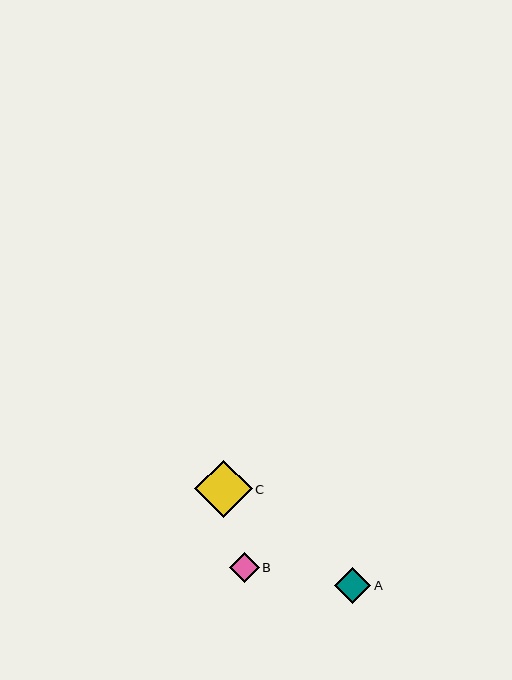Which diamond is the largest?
Diamond C is the largest with a size of approximately 57 pixels.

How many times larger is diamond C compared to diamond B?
Diamond C is approximately 1.9 times the size of diamond B.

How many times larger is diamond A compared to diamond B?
Diamond A is approximately 1.2 times the size of diamond B.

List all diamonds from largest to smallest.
From largest to smallest: C, A, B.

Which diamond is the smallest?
Diamond B is the smallest with a size of approximately 30 pixels.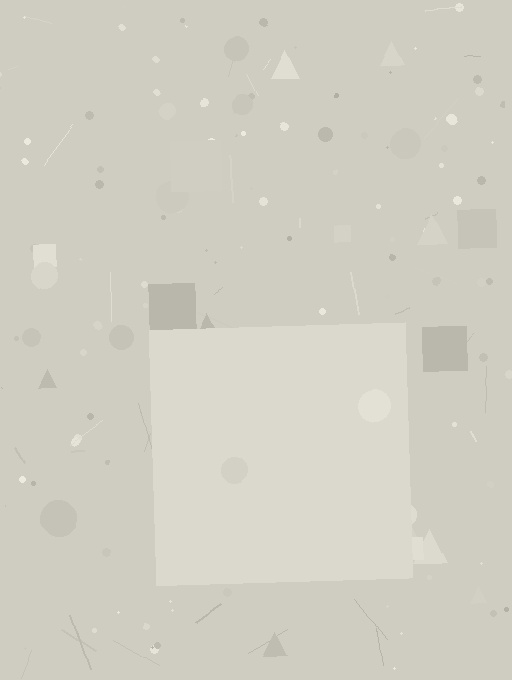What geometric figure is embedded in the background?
A square is embedded in the background.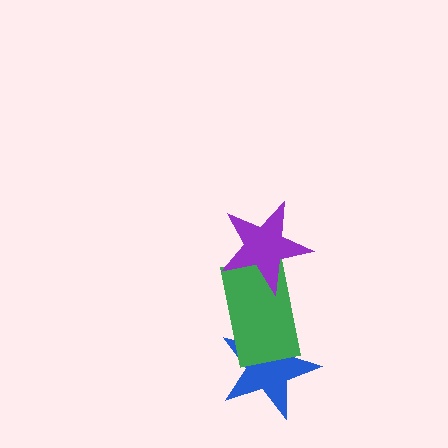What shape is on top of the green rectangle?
The purple star is on top of the green rectangle.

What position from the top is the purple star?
The purple star is 1st from the top.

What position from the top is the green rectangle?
The green rectangle is 2nd from the top.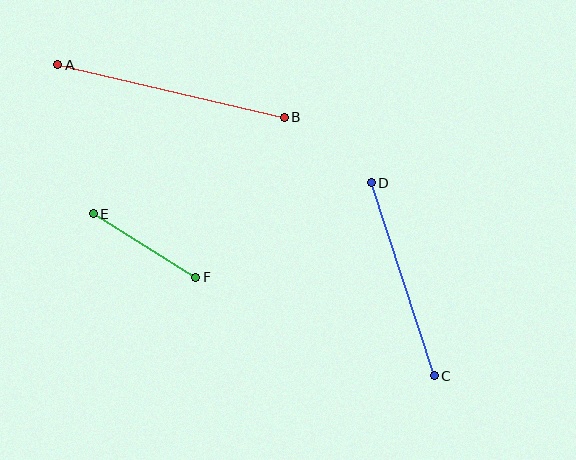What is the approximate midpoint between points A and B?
The midpoint is at approximately (171, 91) pixels.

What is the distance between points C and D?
The distance is approximately 203 pixels.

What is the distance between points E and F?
The distance is approximately 120 pixels.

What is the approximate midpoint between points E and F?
The midpoint is at approximately (145, 245) pixels.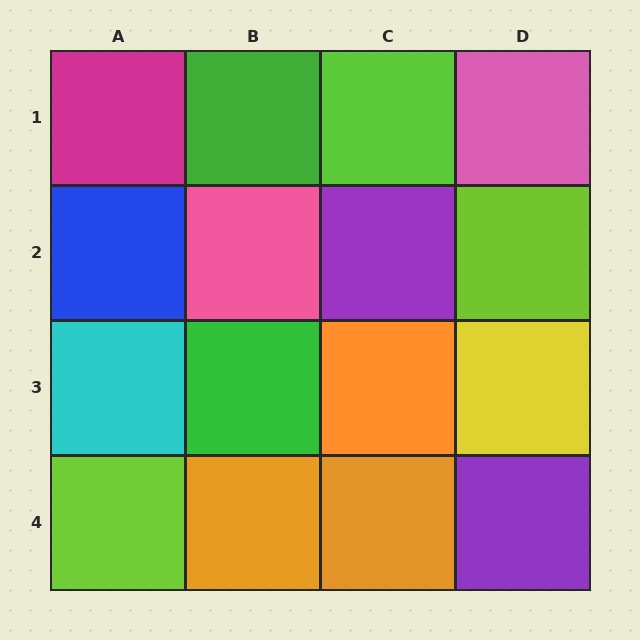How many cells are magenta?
1 cell is magenta.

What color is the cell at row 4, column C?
Orange.